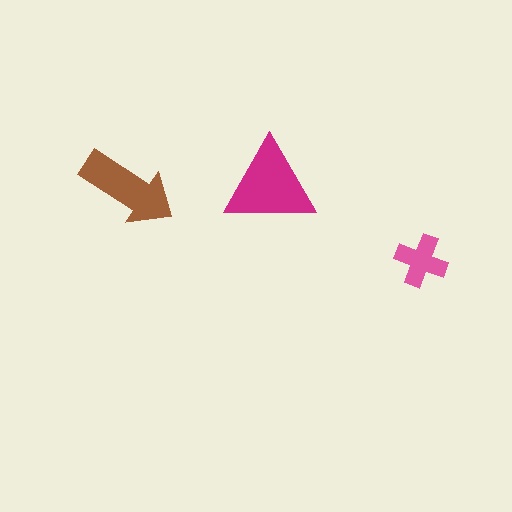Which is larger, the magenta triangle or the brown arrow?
The magenta triangle.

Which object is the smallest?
The pink cross.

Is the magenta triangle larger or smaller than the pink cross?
Larger.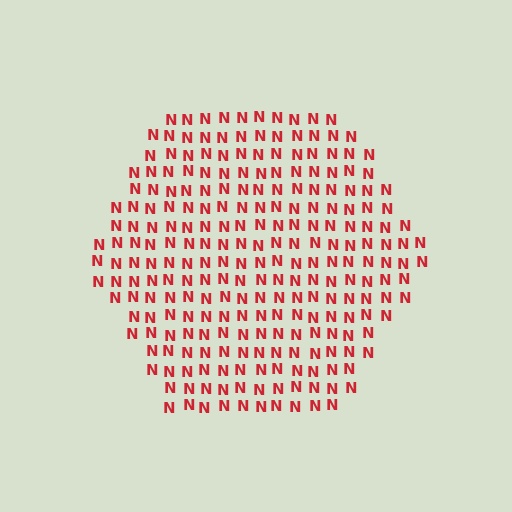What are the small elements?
The small elements are letter N's.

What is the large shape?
The large shape is a hexagon.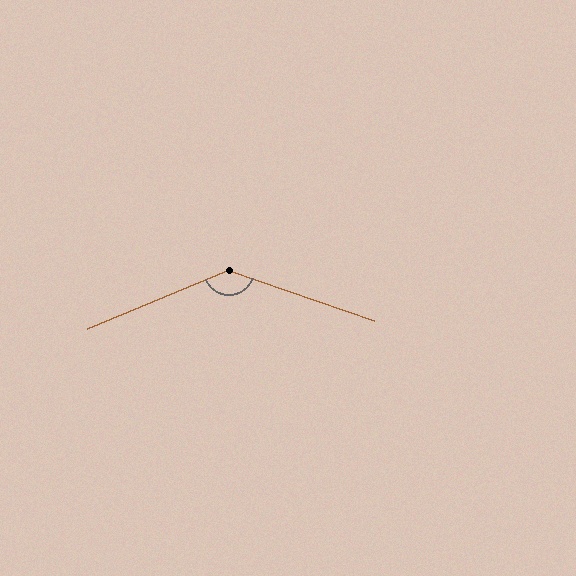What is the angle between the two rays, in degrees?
Approximately 138 degrees.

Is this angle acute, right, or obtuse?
It is obtuse.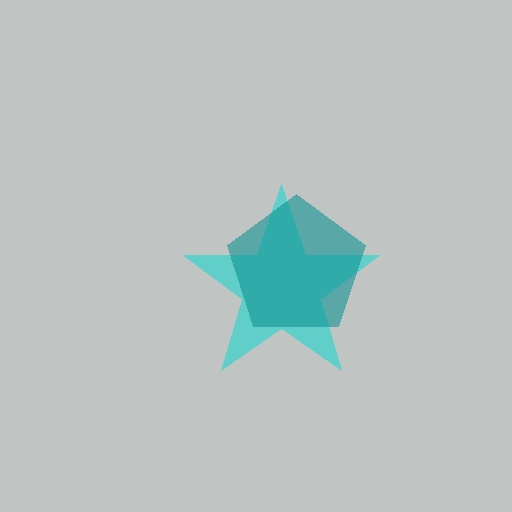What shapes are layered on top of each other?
The layered shapes are: a cyan star, a teal pentagon.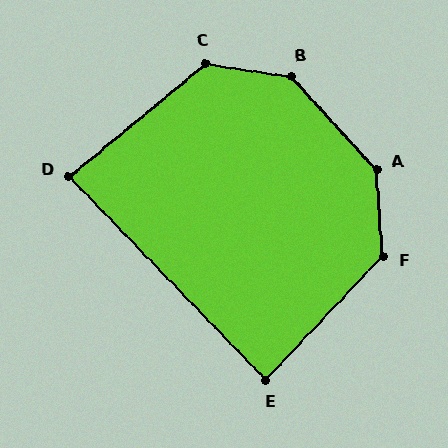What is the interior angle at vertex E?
Approximately 87 degrees (approximately right).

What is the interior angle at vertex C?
Approximately 131 degrees (obtuse).